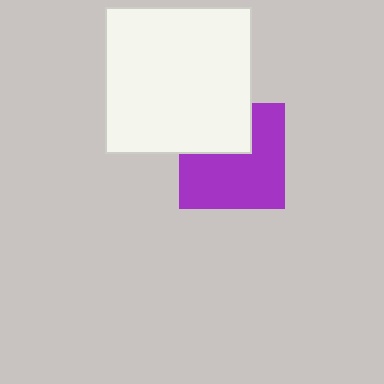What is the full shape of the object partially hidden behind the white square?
The partially hidden object is a purple square.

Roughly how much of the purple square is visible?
Most of it is visible (roughly 68%).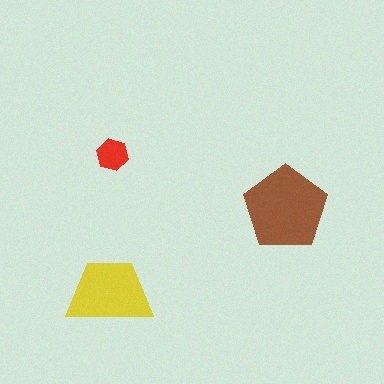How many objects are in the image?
There are 3 objects in the image.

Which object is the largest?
The brown pentagon.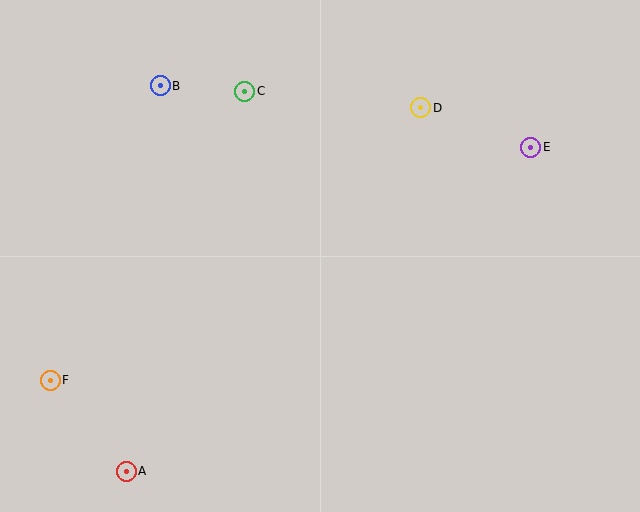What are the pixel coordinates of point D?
Point D is at (421, 108).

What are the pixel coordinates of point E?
Point E is at (531, 147).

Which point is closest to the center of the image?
Point D at (421, 108) is closest to the center.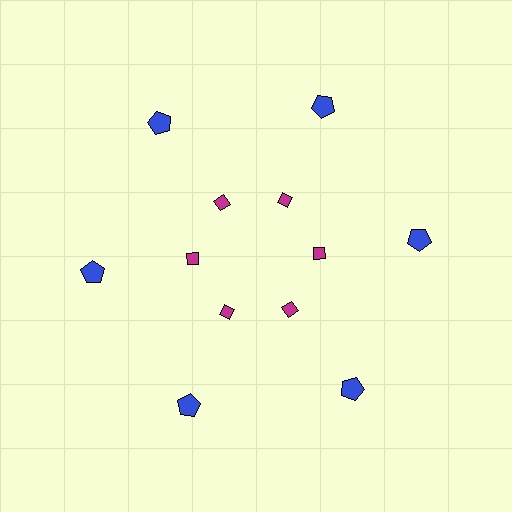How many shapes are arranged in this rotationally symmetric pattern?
There are 12 shapes, arranged in 6 groups of 2.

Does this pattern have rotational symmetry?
Yes, this pattern has 6-fold rotational symmetry. It looks the same after rotating 60 degrees around the center.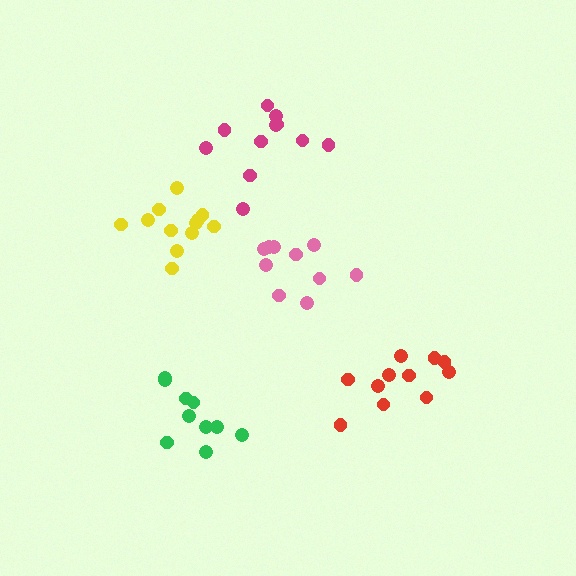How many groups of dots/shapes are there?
There are 5 groups.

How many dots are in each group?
Group 1: 11 dots, Group 2: 12 dots, Group 3: 10 dots, Group 4: 10 dots, Group 5: 11 dots (54 total).